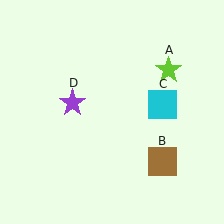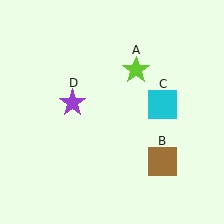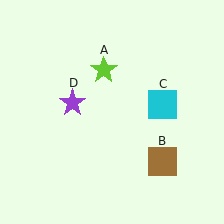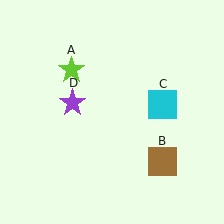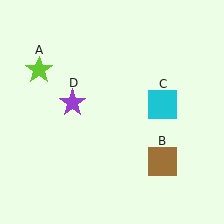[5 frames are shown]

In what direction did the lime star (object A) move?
The lime star (object A) moved left.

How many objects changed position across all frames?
1 object changed position: lime star (object A).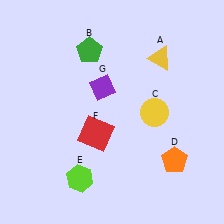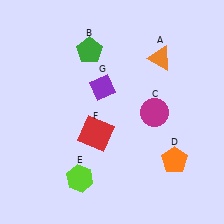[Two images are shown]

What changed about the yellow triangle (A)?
In Image 1, A is yellow. In Image 2, it changed to orange.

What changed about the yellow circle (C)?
In Image 1, C is yellow. In Image 2, it changed to magenta.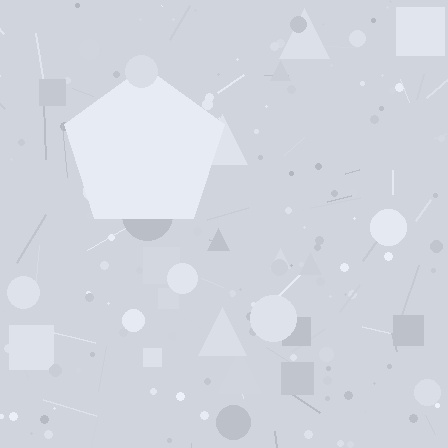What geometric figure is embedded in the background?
A pentagon is embedded in the background.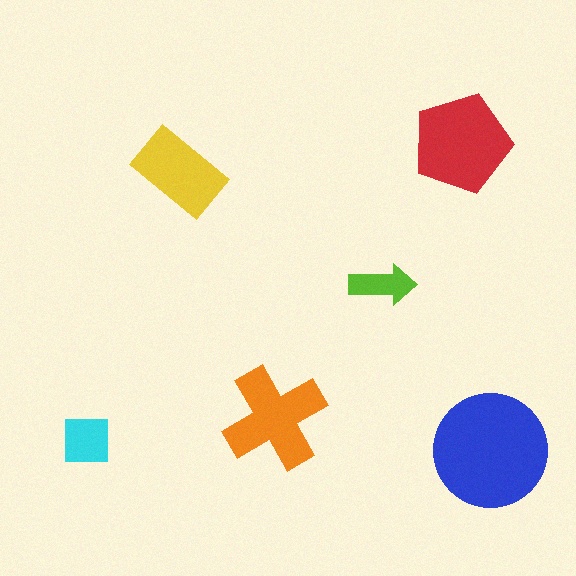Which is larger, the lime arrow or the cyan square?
The cyan square.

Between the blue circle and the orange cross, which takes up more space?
The blue circle.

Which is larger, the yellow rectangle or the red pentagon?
The red pentagon.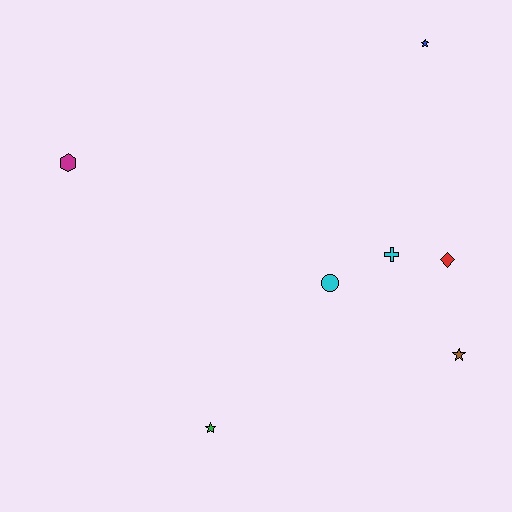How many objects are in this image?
There are 7 objects.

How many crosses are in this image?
There is 1 cross.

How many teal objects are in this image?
There are no teal objects.